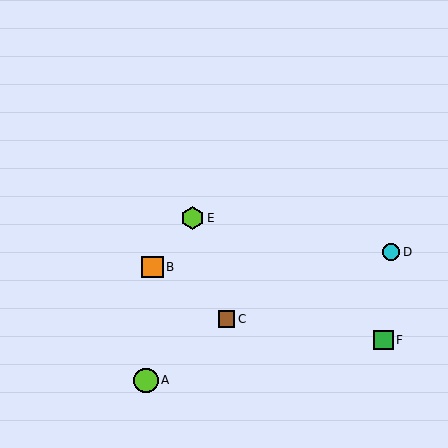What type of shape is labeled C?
Shape C is a brown square.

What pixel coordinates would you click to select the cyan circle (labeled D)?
Click at (391, 252) to select the cyan circle D.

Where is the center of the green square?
The center of the green square is at (383, 340).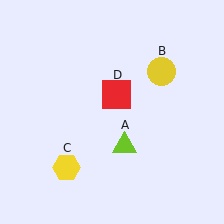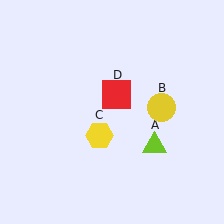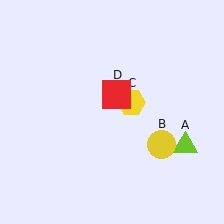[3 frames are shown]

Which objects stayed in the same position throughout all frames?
Red square (object D) remained stationary.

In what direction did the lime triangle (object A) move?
The lime triangle (object A) moved right.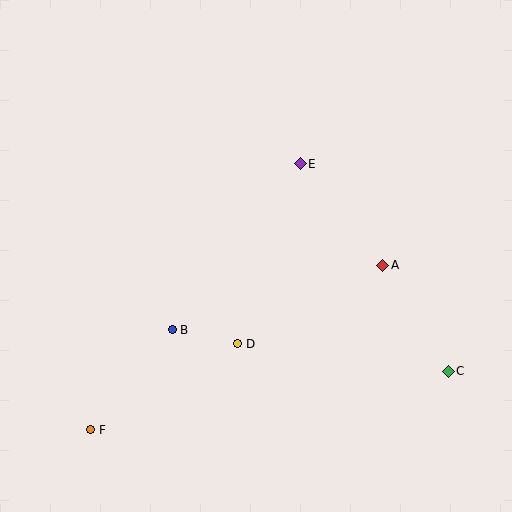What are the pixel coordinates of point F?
Point F is at (91, 430).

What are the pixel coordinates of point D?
Point D is at (238, 344).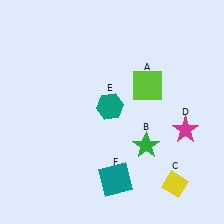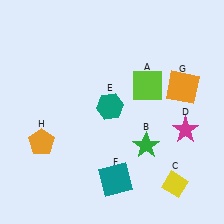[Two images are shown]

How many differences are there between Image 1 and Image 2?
There are 2 differences between the two images.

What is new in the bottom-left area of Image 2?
An orange pentagon (H) was added in the bottom-left area of Image 2.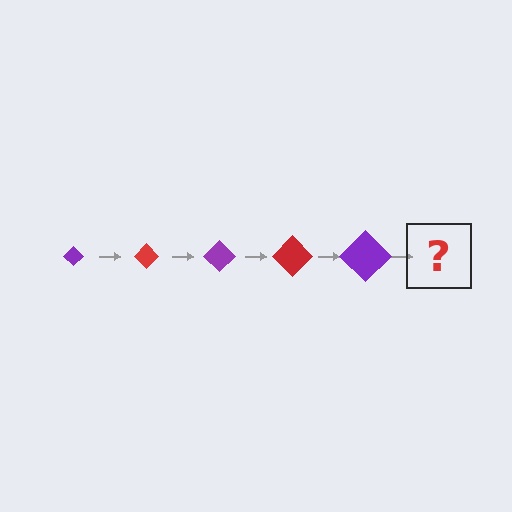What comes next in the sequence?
The next element should be a red diamond, larger than the previous one.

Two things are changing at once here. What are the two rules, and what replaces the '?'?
The two rules are that the diamond grows larger each step and the color cycles through purple and red. The '?' should be a red diamond, larger than the previous one.